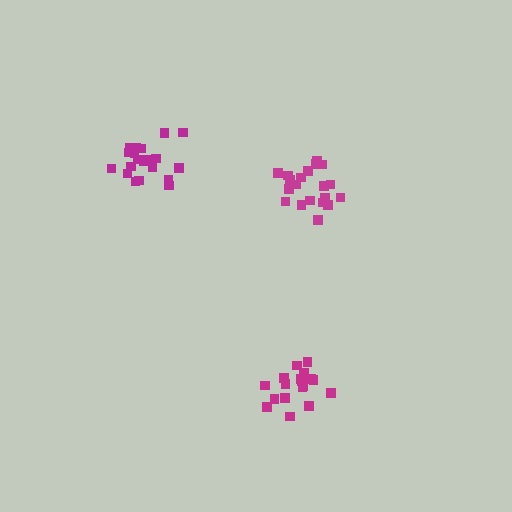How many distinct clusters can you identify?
There are 3 distinct clusters.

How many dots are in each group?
Group 1: 20 dots, Group 2: 20 dots, Group 3: 20 dots (60 total).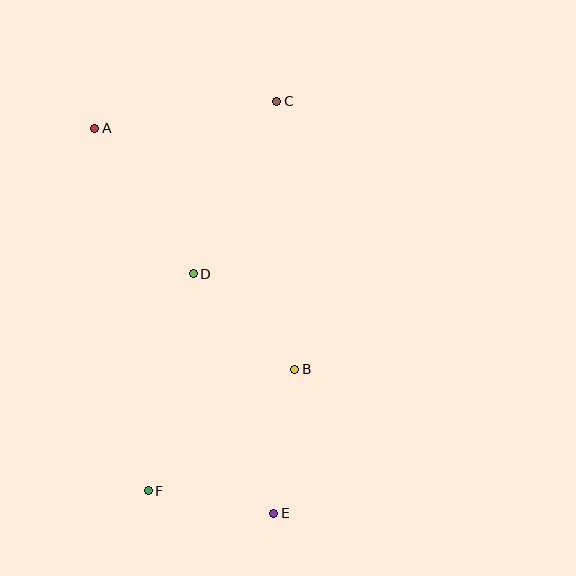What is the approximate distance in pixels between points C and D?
The distance between C and D is approximately 191 pixels.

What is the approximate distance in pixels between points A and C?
The distance between A and C is approximately 184 pixels.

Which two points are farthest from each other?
Points A and E are farthest from each other.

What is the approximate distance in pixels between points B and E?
The distance between B and E is approximately 146 pixels.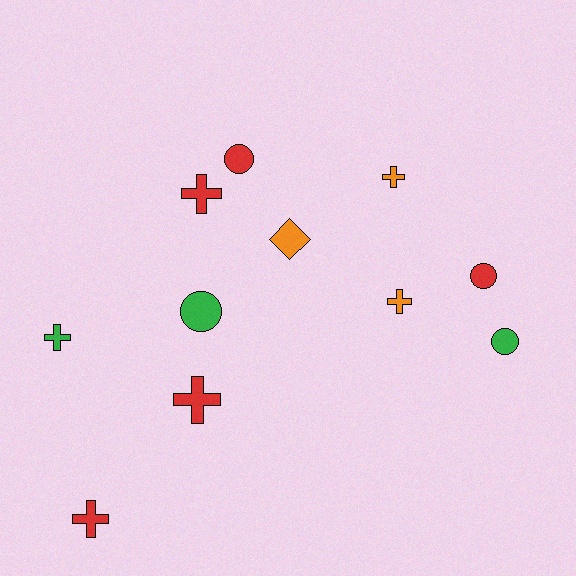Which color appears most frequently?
Red, with 5 objects.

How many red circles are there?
There are 2 red circles.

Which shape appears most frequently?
Cross, with 6 objects.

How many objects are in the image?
There are 11 objects.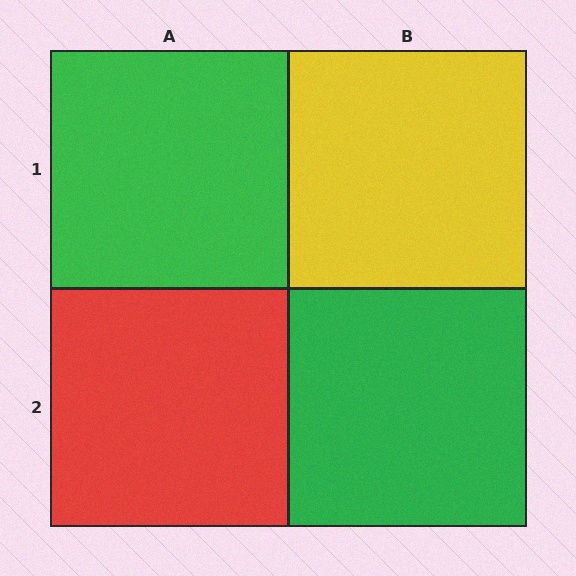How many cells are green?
2 cells are green.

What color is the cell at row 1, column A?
Green.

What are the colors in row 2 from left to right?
Red, green.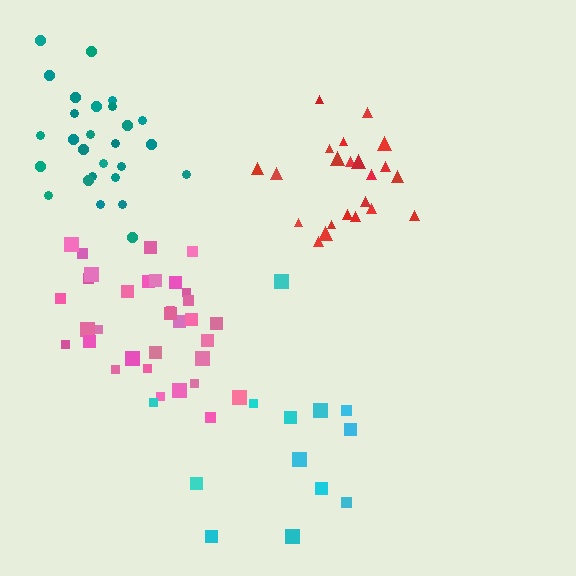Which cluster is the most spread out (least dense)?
Cyan.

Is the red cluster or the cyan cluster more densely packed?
Red.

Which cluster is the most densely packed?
Red.